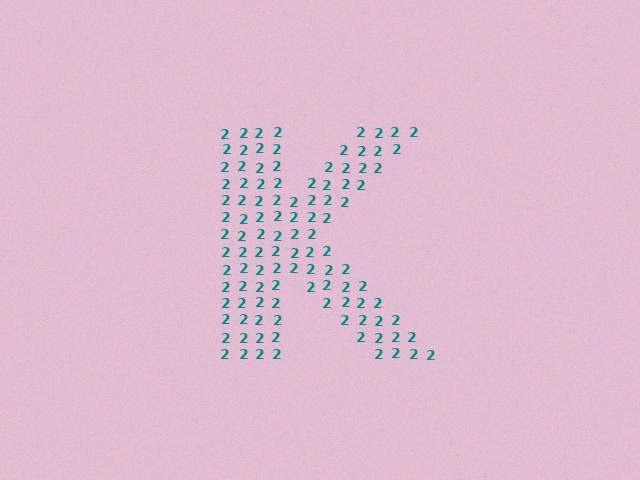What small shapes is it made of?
It is made of small digit 2's.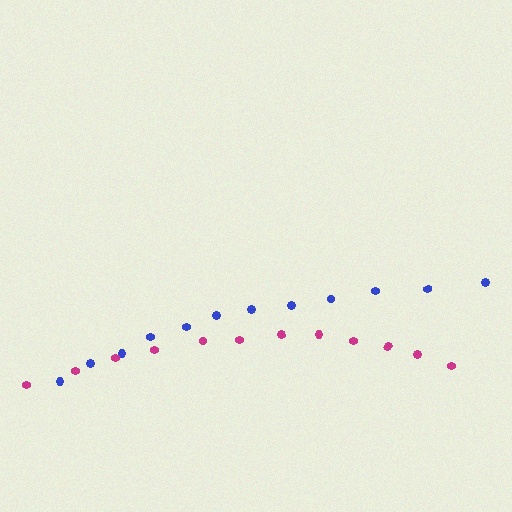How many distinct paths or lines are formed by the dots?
There are 2 distinct paths.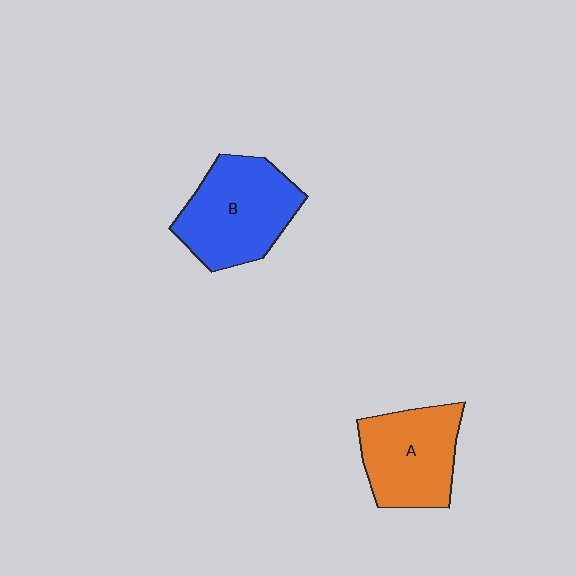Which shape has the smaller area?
Shape A (orange).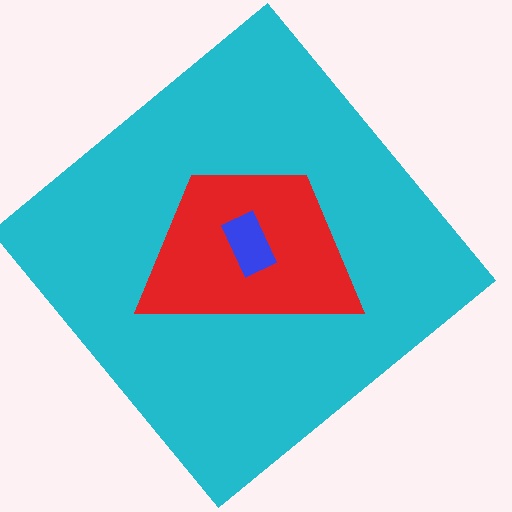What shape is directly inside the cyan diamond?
The red trapezoid.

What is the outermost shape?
The cyan diamond.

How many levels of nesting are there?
3.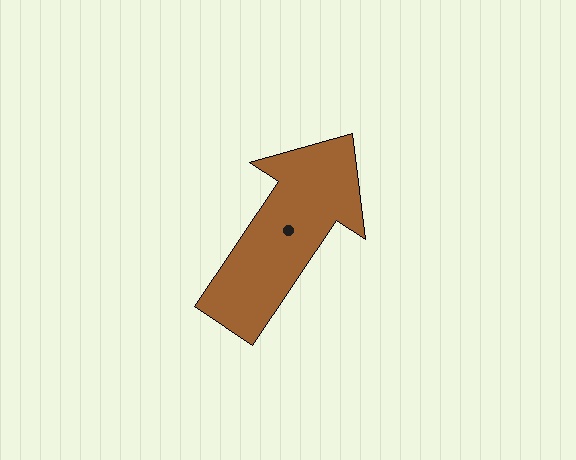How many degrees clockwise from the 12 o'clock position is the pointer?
Approximately 34 degrees.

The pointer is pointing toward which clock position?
Roughly 1 o'clock.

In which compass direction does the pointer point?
Northeast.